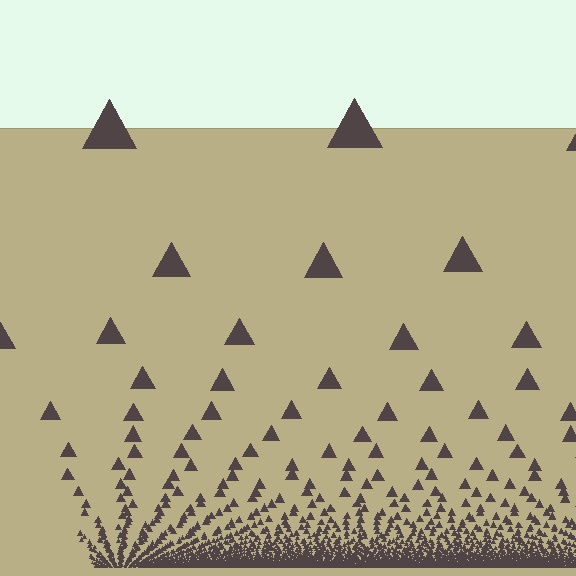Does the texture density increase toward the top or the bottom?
Density increases toward the bottom.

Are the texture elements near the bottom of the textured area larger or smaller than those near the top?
Smaller. The gradient is inverted — elements near the bottom are smaller and denser.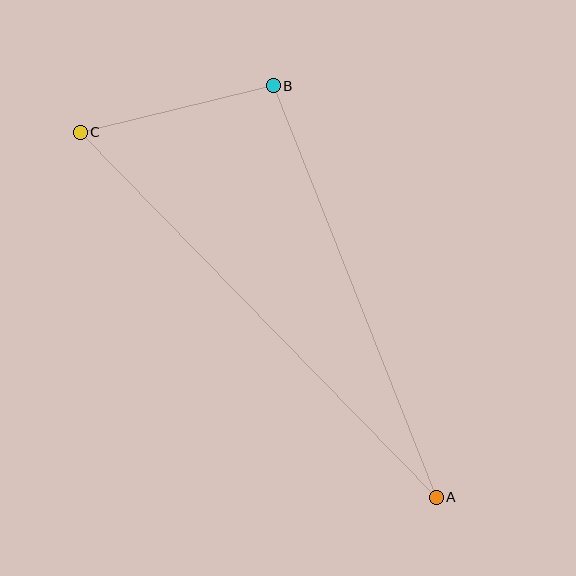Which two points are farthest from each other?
Points A and C are farthest from each other.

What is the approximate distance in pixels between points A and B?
The distance between A and B is approximately 443 pixels.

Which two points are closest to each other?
Points B and C are closest to each other.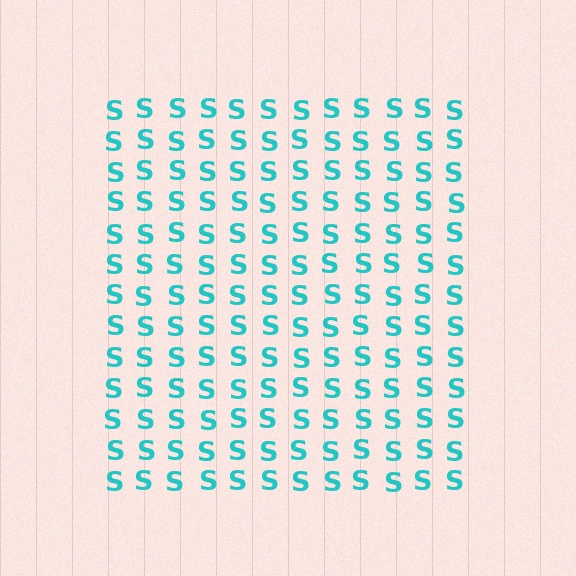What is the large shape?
The large shape is a square.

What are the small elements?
The small elements are letter S's.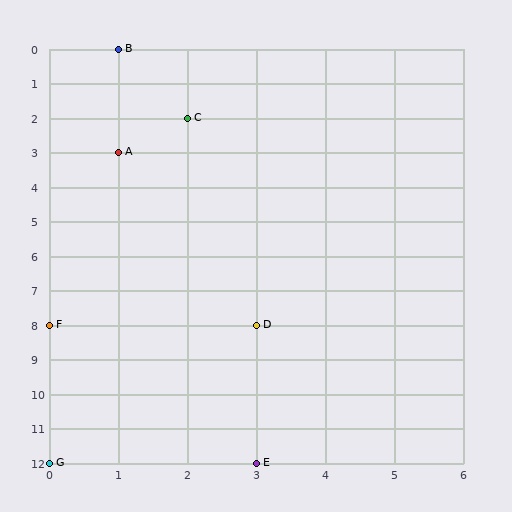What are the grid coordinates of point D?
Point D is at grid coordinates (3, 8).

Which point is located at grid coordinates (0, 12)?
Point G is at (0, 12).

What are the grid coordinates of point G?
Point G is at grid coordinates (0, 12).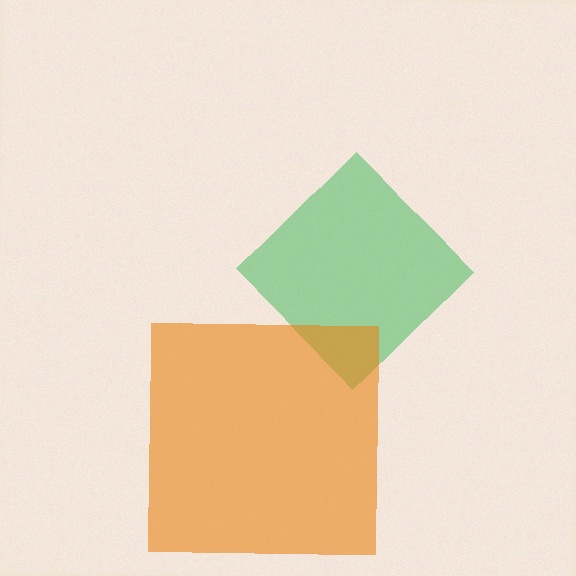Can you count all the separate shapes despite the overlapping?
Yes, there are 2 separate shapes.